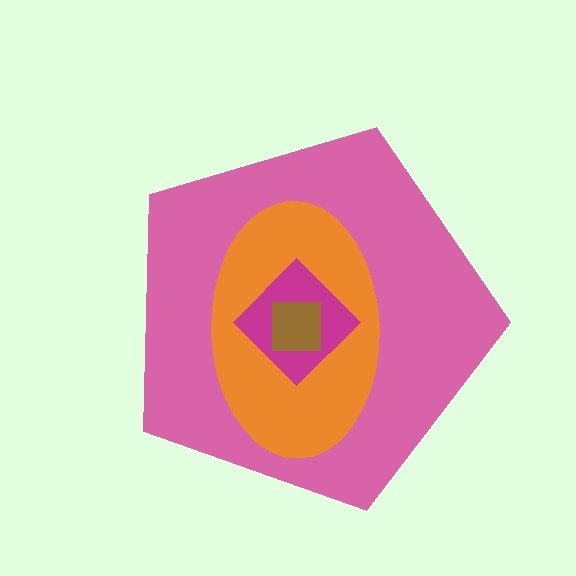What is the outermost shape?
The pink pentagon.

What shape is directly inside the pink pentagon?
The orange ellipse.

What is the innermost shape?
The brown square.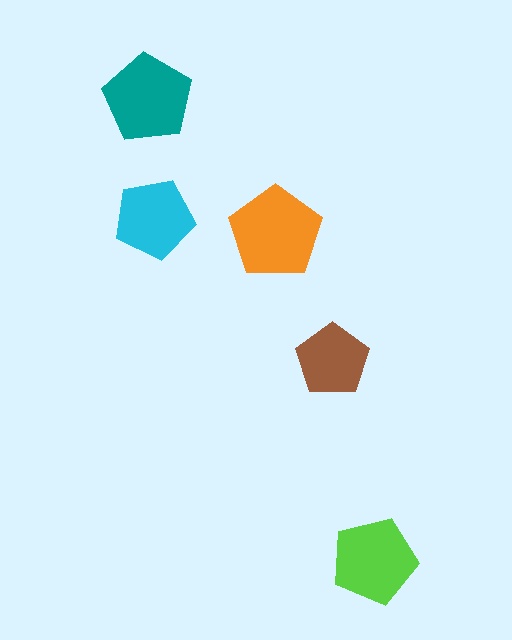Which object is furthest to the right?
The lime pentagon is rightmost.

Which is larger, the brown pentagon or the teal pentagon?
The teal one.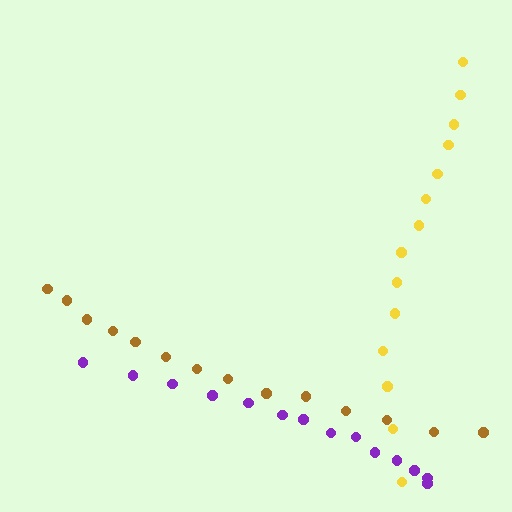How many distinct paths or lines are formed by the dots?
There are 3 distinct paths.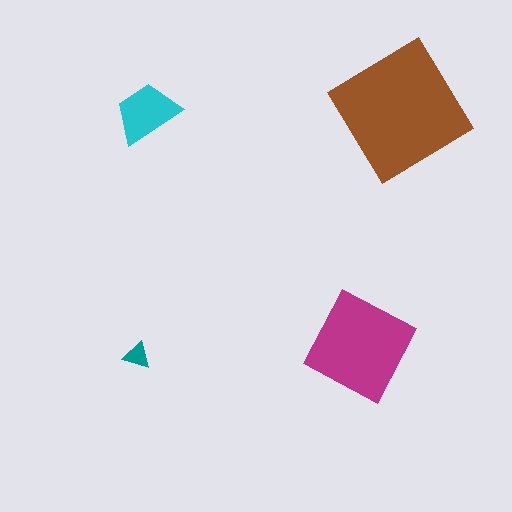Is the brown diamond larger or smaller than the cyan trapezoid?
Larger.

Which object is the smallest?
The teal triangle.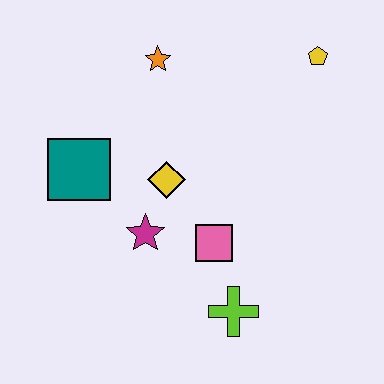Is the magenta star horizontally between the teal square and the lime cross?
Yes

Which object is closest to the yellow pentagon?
The orange star is closest to the yellow pentagon.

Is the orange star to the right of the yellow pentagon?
No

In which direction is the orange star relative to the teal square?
The orange star is above the teal square.